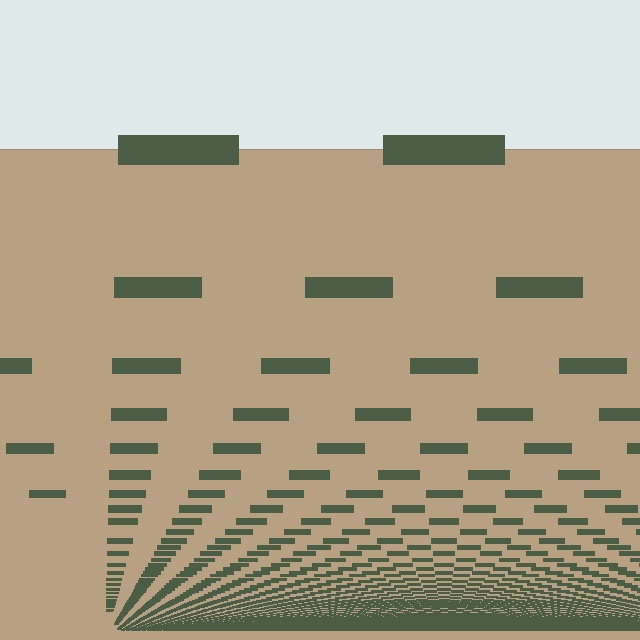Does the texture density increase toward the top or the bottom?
Density increases toward the bottom.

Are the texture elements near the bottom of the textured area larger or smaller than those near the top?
Smaller. The gradient is inverted — elements near the bottom are smaller and denser.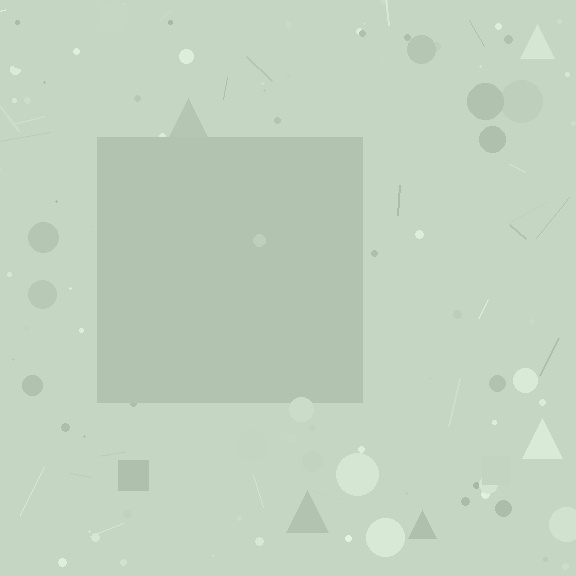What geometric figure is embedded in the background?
A square is embedded in the background.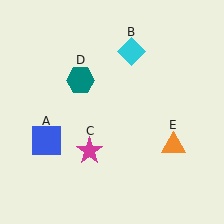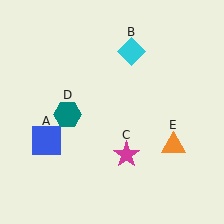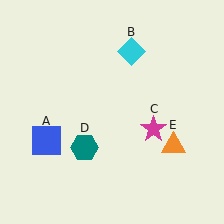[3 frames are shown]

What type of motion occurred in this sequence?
The magenta star (object C), teal hexagon (object D) rotated counterclockwise around the center of the scene.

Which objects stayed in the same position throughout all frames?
Blue square (object A) and cyan diamond (object B) and orange triangle (object E) remained stationary.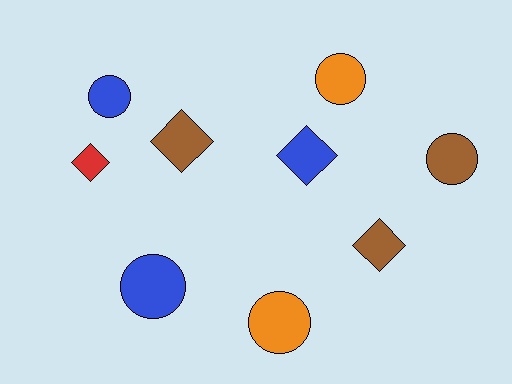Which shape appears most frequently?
Circle, with 5 objects.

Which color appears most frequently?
Blue, with 3 objects.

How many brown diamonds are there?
There are 2 brown diamonds.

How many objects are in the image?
There are 9 objects.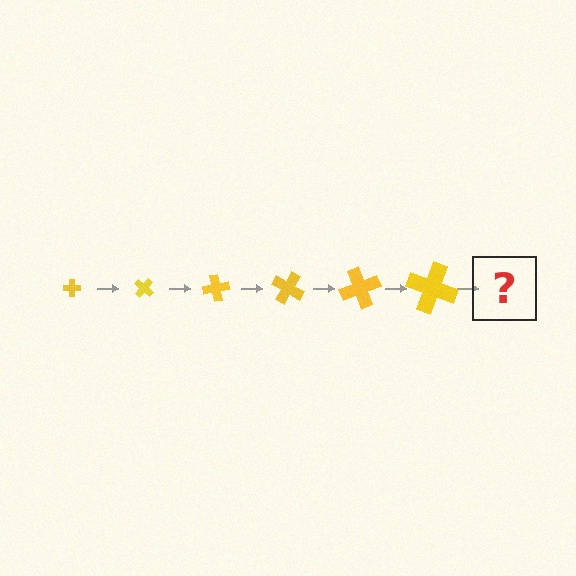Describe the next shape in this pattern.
It should be a cross, larger than the previous one and rotated 240 degrees from the start.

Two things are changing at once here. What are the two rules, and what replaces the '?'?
The two rules are that the cross grows larger each step and it rotates 40 degrees each step. The '?' should be a cross, larger than the previous one and rotated 240 degrees from the start.